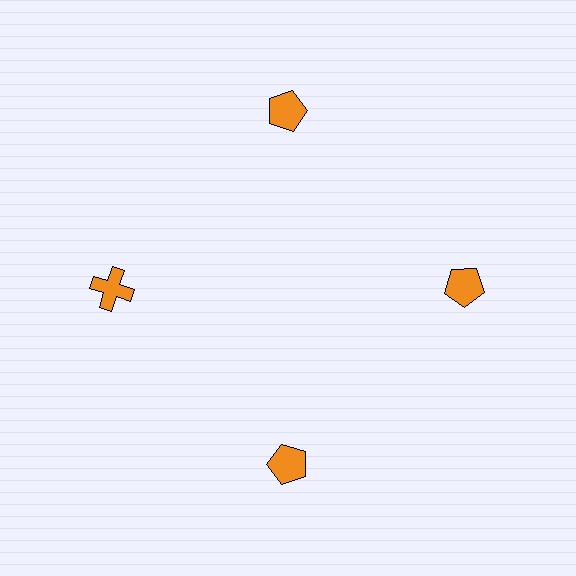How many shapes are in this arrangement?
There are 4 shapes arranged in a ring pattern.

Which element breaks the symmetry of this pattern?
The orange cross at roughly the 9 o'clock position breaks the symmetry. All other shapes are orange pentagons.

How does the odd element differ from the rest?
It has a different shape: cross instead of pentagon.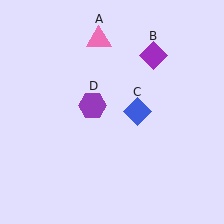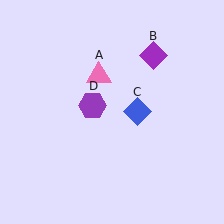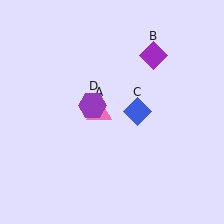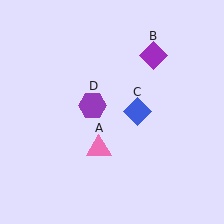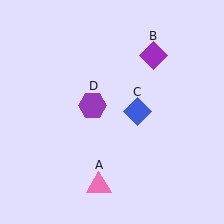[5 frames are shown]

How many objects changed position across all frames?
1 object changed position: pink triangle (object A).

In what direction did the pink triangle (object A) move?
The pink triangle (object A) moved down.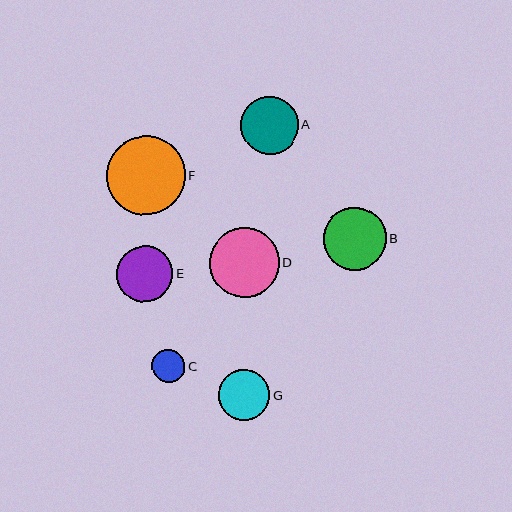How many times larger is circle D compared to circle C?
Circle D is approximately 2.1 times the size of circle C.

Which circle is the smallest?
Circle C is the smallest with a size of approximately 33 pixels.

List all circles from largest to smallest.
From largest to smallest: F, D, B, A, E, G, C.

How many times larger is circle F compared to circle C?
Circle F is approximately 2.4 times the size of circle C.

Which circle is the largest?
Circle F is the largest with a size of approximately 79 pixels.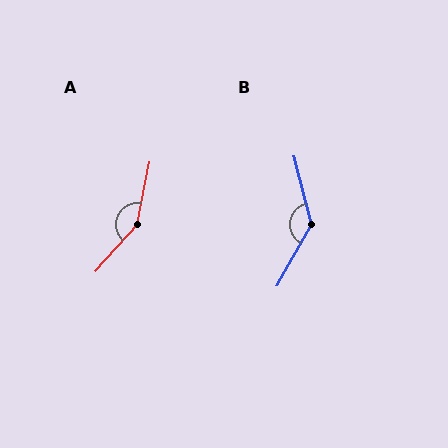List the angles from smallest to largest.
B (136°), A (150°).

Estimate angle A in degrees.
Approximately 150 degrees.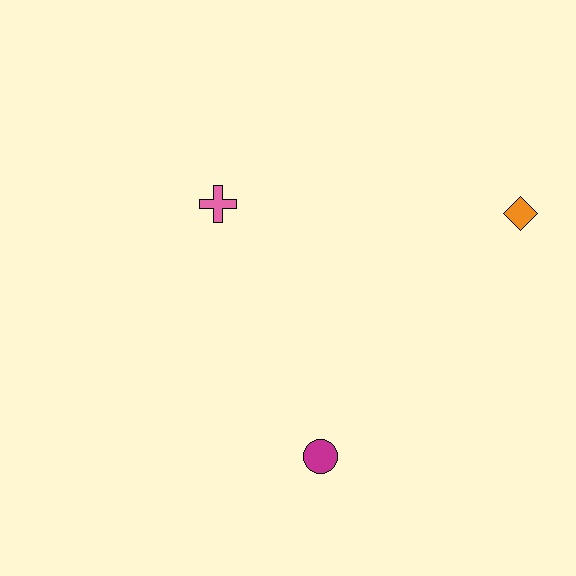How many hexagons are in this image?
There are no hexagons.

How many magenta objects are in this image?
There is 1 magenta object.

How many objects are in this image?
There are 3 objects.